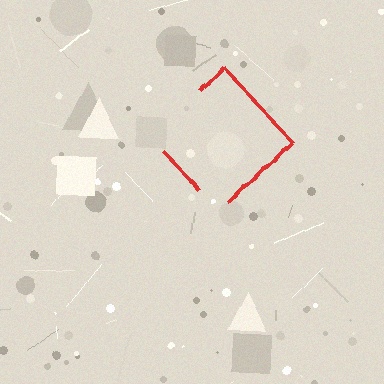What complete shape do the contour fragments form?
The contour fragments form a diamond.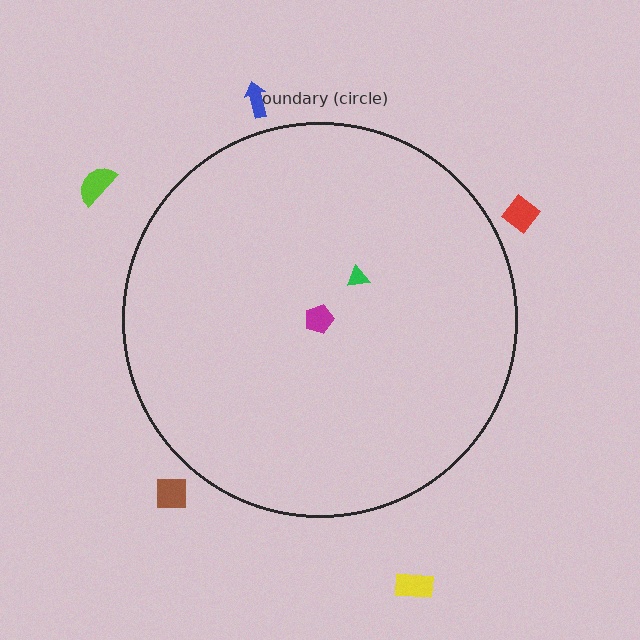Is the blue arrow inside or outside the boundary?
Outside.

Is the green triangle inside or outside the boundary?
Inside.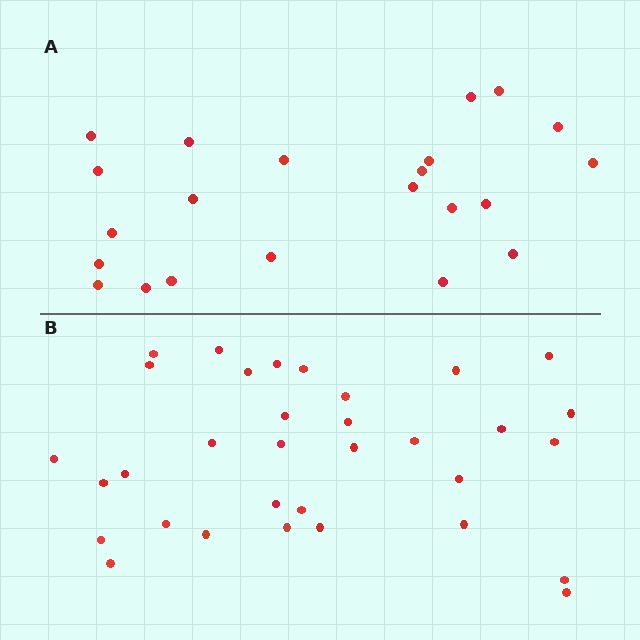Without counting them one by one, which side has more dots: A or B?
Region B (the bottom region) has more dots.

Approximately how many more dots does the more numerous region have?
Region B has roughly 12 or so more dots than region A.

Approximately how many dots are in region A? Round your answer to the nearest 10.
About 20 dots. (The exact count is 22, which rounds to 20.)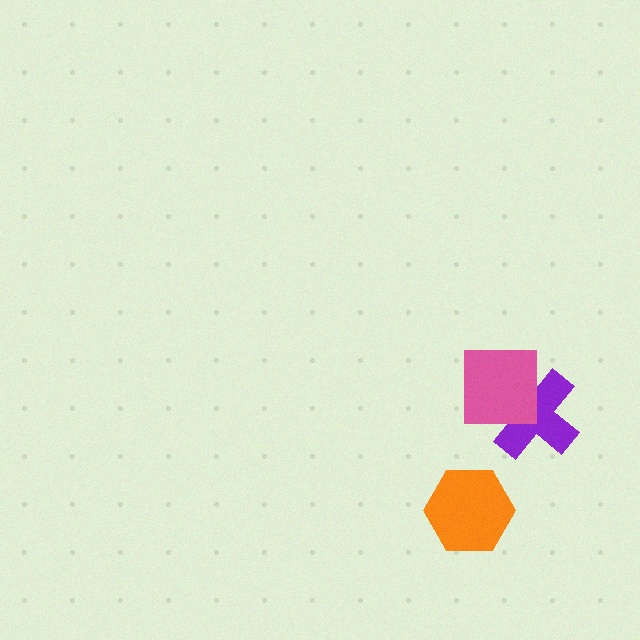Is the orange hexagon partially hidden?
No, no other shape covers it.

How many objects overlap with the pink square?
1 object overlaps with the pink square.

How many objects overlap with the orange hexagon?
0 objects overlap with the orange hexagon.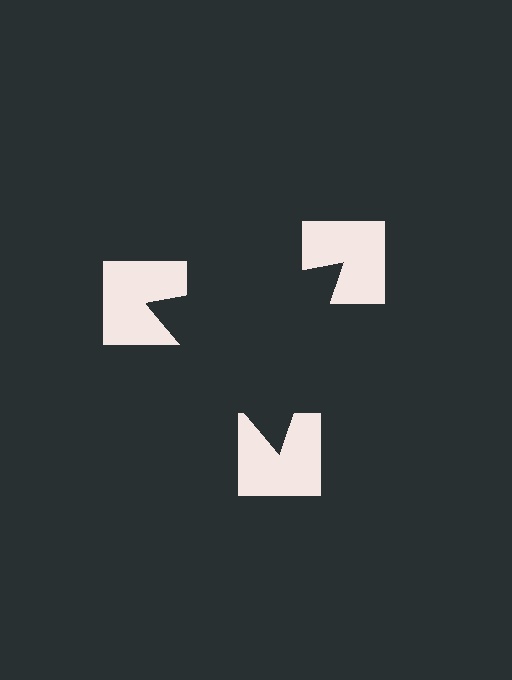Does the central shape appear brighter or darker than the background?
It typically appears slightly darker than the background, even though no actual brightness change is drawn.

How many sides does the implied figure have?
3 sides.